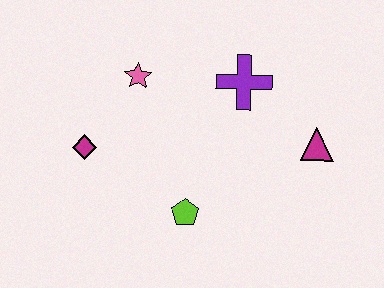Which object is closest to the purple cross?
The magenta triangle is closest to the purple cross.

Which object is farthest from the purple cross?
The magenta diamond is farthest from the purple cross.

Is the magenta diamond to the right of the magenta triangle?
No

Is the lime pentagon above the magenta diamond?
No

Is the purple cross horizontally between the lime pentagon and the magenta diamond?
No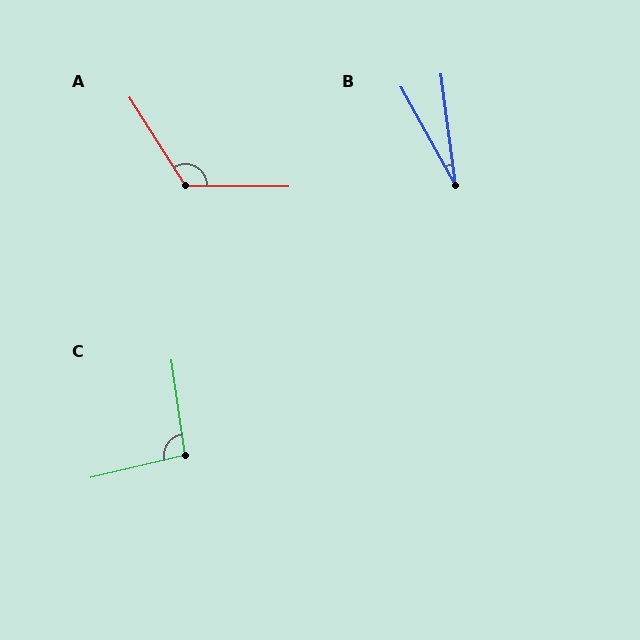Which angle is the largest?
A, at approximately 123 degrees.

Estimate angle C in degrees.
Approximately 95 degrees.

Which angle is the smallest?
B, at approximately 21 degrees.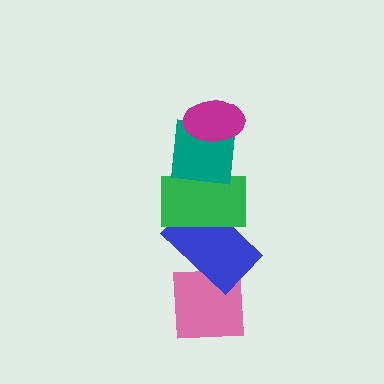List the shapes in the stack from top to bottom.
From top to bottom: the magenta ellipse, the teal square, the green rectangle, the blue rectangle, the pink square.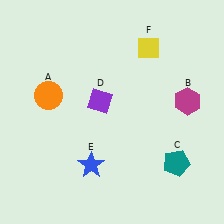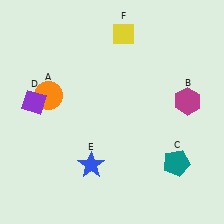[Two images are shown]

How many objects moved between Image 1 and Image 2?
2 objects moved between the two images.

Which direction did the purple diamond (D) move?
The purple diamond (D) moved left.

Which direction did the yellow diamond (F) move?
The yellow diamond (F) moved left.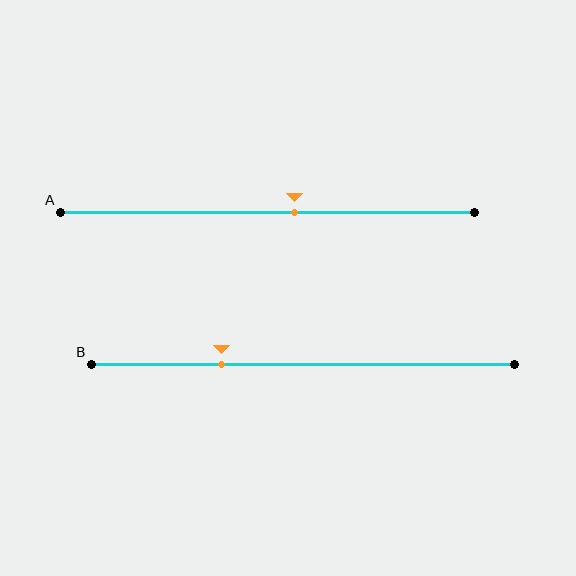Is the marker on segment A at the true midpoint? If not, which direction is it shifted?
No, the marker on segment A is shifted to the right by about 7% of the segment length.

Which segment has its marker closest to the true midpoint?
Segment A has its marker closest to the true midpoint.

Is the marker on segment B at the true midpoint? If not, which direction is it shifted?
No, the marker on segment B is shifted to the left by about 19% of the segment length.